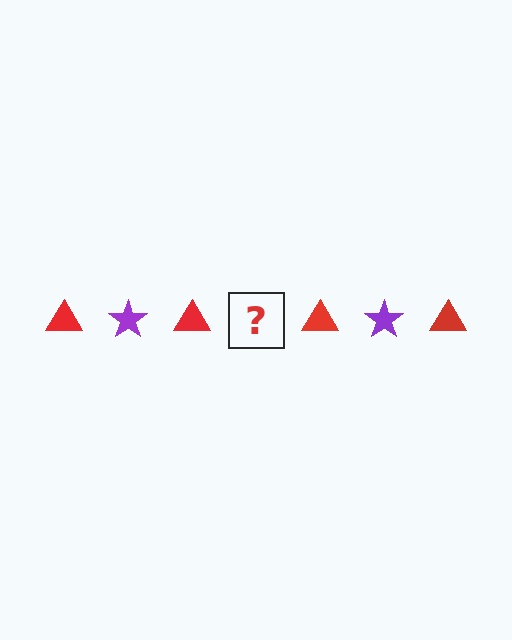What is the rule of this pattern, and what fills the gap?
The rule is that the pattern alternates between red triangle and purple star. The gap should be filled with a purple star.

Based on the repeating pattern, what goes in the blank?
The blank should be a purple star.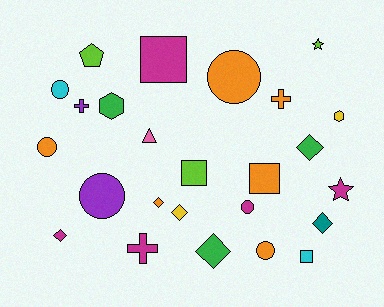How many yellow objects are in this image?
There are 2 yellow objects.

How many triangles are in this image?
There is 1 triangle.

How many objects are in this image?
There are 25 objects.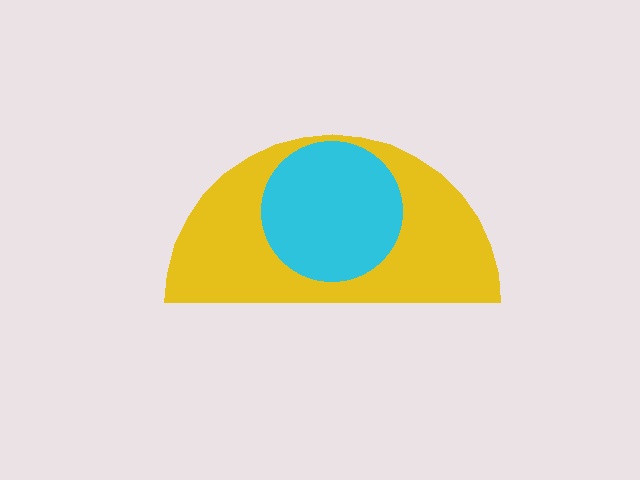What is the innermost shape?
The cyan circle.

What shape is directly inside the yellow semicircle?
The cyan circle.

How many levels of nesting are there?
2.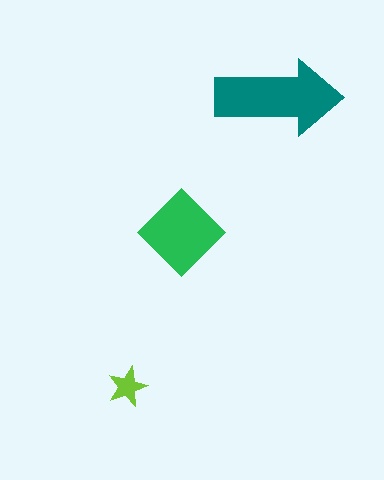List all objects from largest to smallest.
The teal arrow, the green diamond, the lime star.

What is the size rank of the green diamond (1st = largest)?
2nd.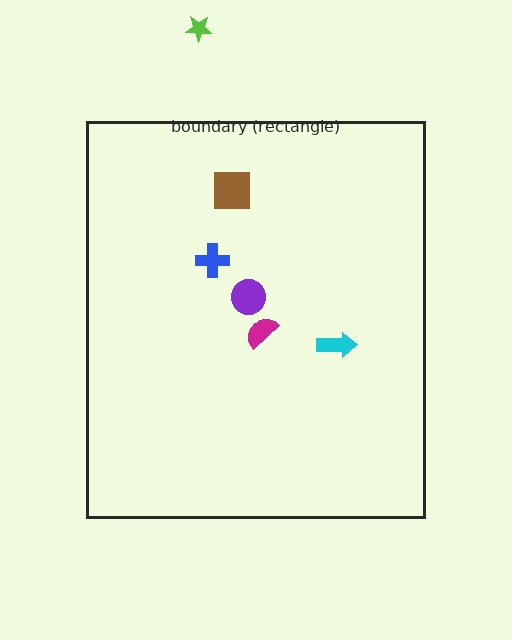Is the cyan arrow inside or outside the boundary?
Inside.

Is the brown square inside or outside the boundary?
Inside.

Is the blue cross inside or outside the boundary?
Inside.